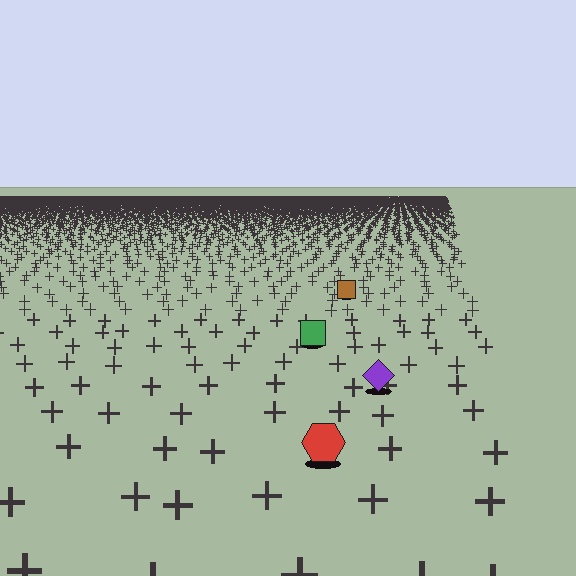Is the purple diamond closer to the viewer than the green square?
Yes. The purple diamond is closer — you can tell from the texture gradient: the ground texture is coarser near it.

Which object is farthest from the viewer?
The brown square is farthest from the viewer. It appears smaller and the ground texture around it is denser.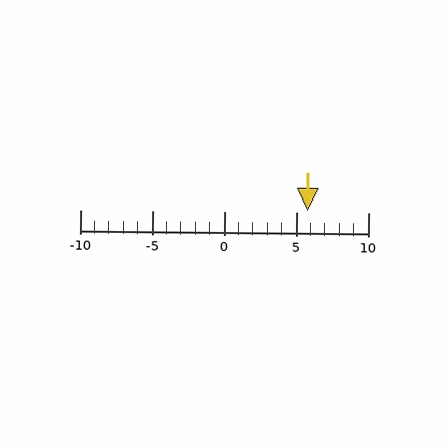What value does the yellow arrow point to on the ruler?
The yellow arrow points to approximately 6.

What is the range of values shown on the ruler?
The ruler shows values from -10 to 10.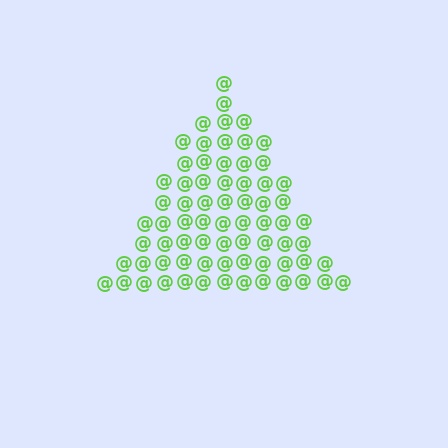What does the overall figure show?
The overall figure shows a triangle.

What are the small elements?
The small elements are at signs.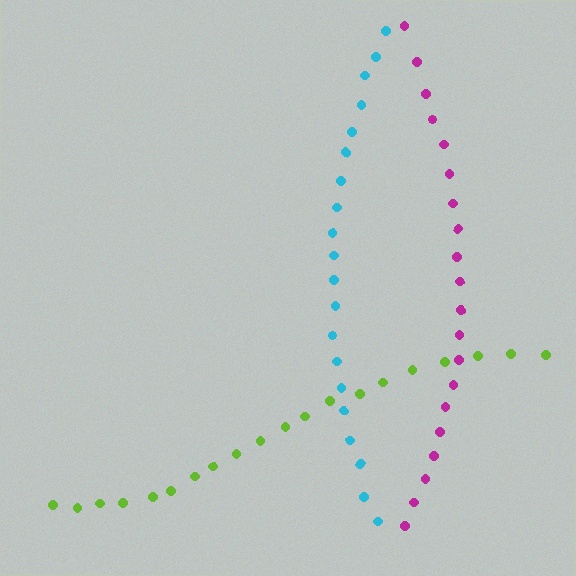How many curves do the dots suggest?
There are 3 distinct paths.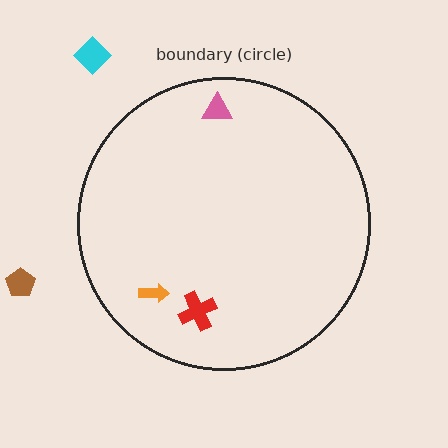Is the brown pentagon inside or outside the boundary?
Outside.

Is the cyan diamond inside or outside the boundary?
Outside.